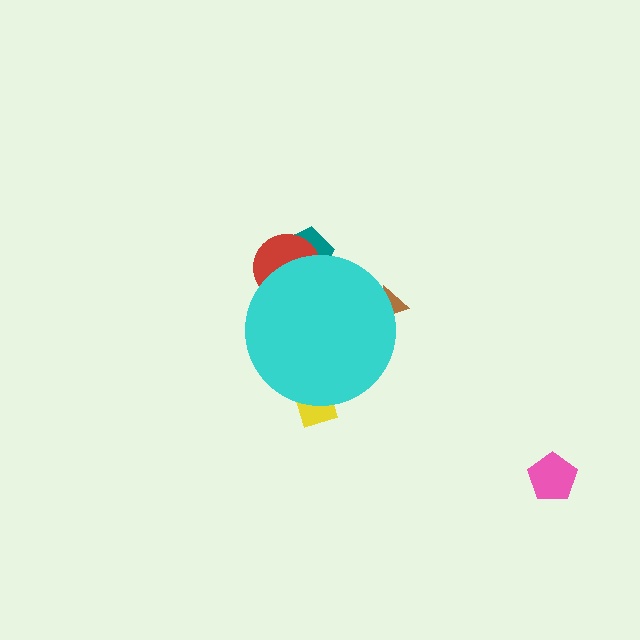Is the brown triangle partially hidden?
Yes, the brown triangle is partially hidden behind the cyan circle.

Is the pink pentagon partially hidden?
No, the pink pentagon is fully visible.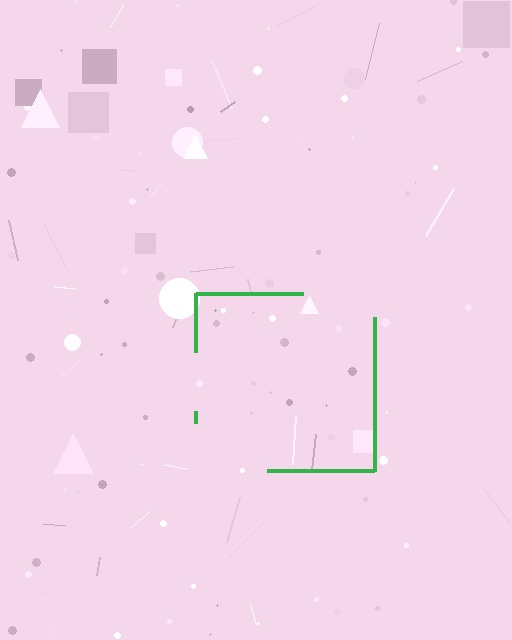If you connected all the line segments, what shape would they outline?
They would outline a square.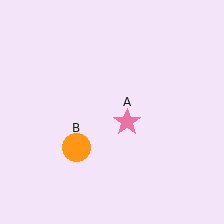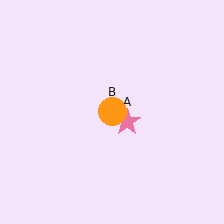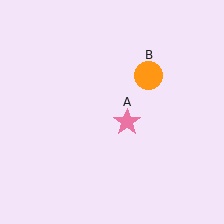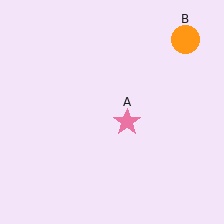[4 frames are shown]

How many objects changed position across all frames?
1 object changed position: orange circle (object B).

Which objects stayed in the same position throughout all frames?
Pink star (object A) remained stationary.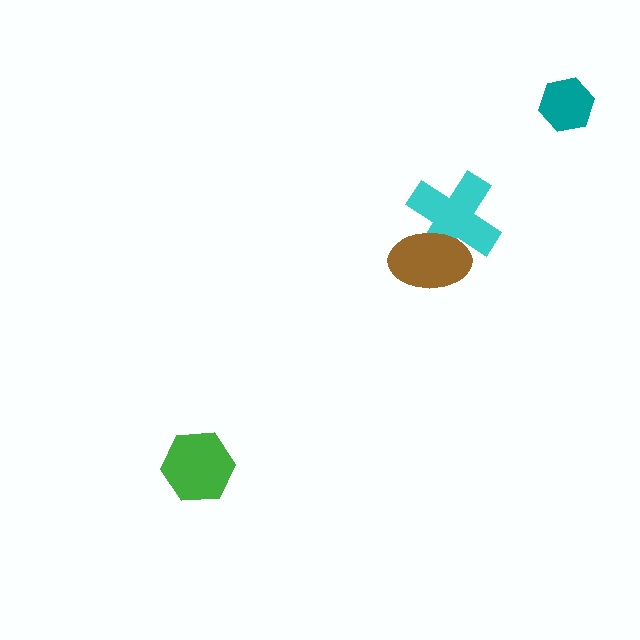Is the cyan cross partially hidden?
Yes, it is partially covered by another shape.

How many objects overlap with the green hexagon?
0 objects overlap with the green hexagon.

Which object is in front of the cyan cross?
The brown ellipse is in front of the cyan cross.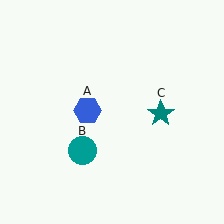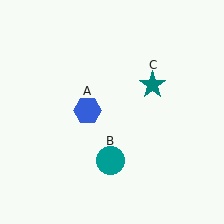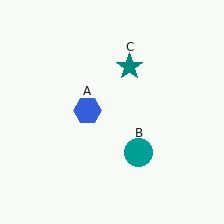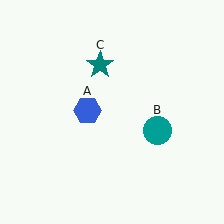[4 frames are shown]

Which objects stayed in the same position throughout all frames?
Blue hexagon (object A) remained stationary.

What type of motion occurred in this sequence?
The teal circle (object B), teal star (object C) rotated counterclockwise around the center of the scene.